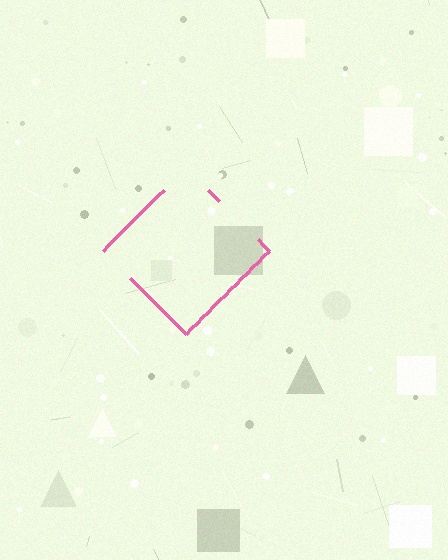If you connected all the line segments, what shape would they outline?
They would outline a diamond.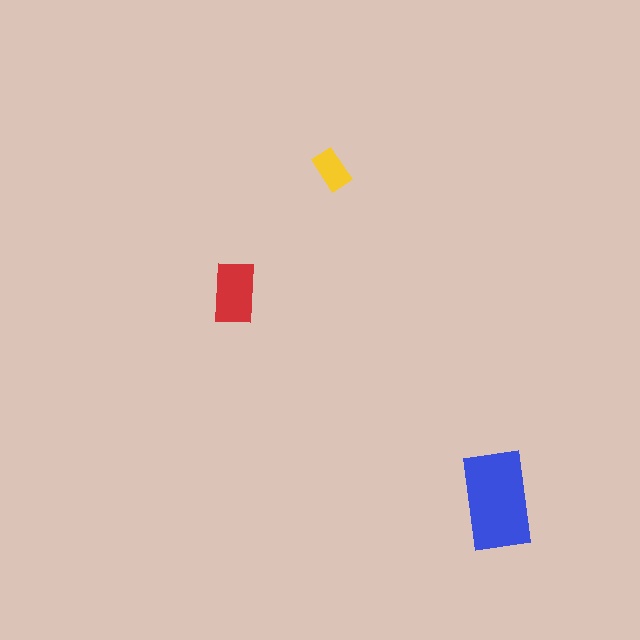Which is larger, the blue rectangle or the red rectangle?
The blue one.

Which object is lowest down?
The blue rectangle is bottommost.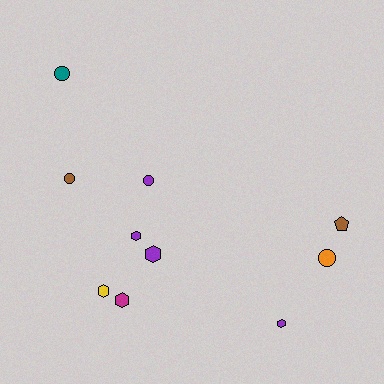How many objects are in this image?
There are 10 objects.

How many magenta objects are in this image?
There is 1 magenta object.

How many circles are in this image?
There are 4 circles.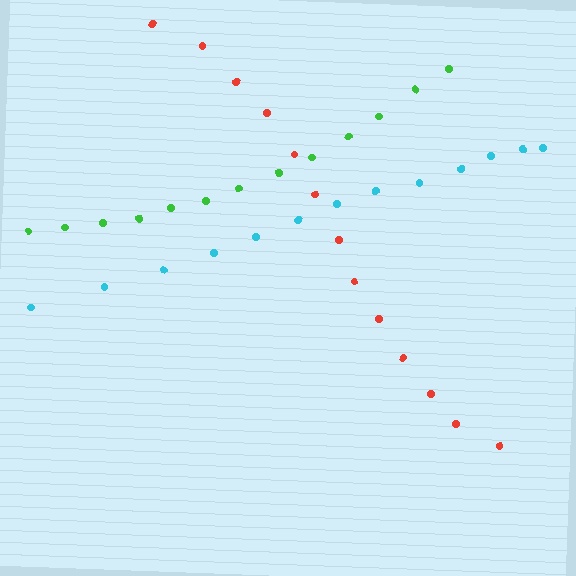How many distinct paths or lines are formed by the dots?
There are 3 distinct paths.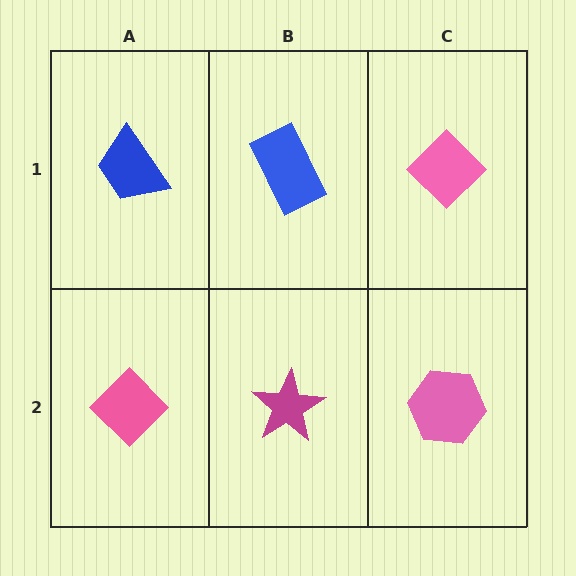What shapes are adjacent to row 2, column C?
A pink diamond (row 1, column C), a magenta star (row 2, column B).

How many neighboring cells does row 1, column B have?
3.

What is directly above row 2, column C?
A pink diamond.